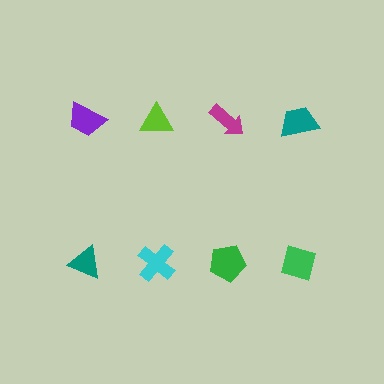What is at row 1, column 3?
A magenta arrow.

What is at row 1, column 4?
A teal trapezoid.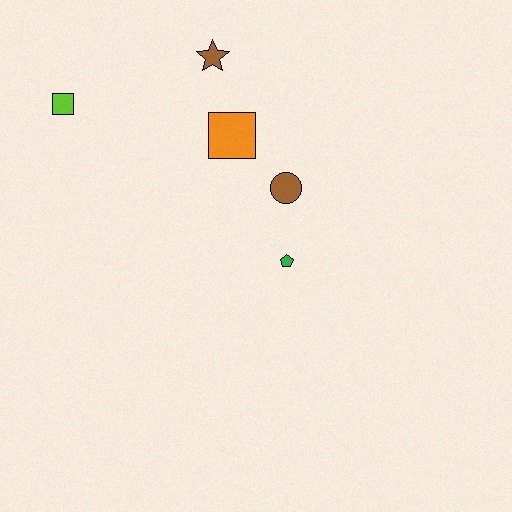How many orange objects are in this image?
There is 1 orange object.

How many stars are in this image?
There is 1 star.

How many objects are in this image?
There are 5 objects.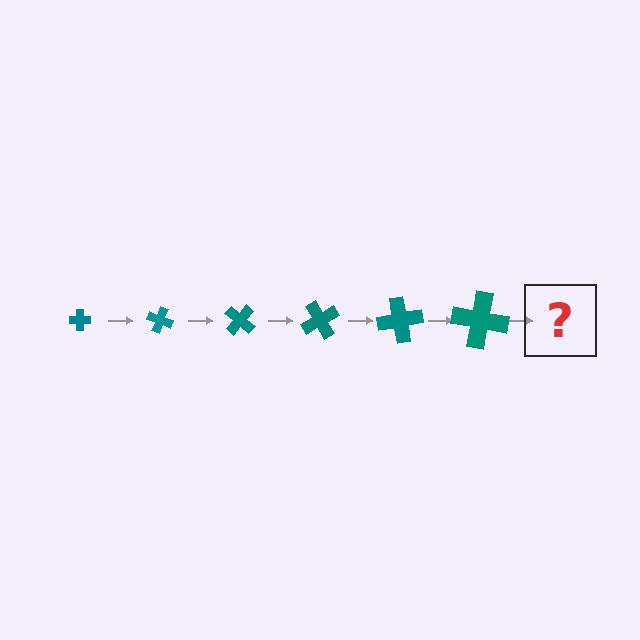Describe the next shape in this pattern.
It should be a cross, larger than the previous one and rotated 120 degrees from the start.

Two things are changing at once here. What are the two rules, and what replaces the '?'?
The two rules are that the cross grows larger each step and it rotates 20 degrees each step. The '?' should be a cross, larger than the previous one and rotated 120 degrees from the start.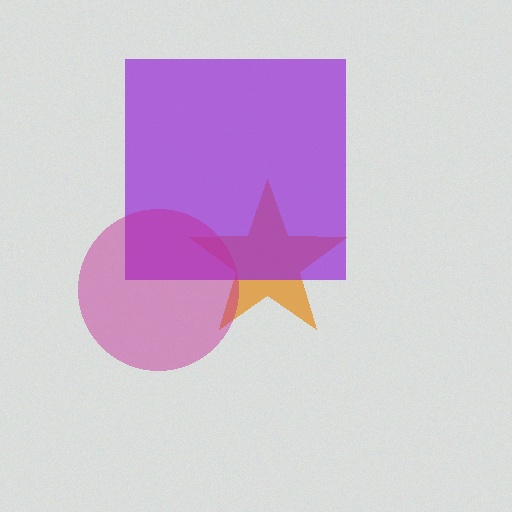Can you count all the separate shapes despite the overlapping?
Yes, there are 3 separate shapes.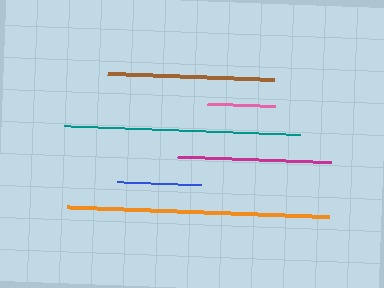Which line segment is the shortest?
The pink line is the shortest at approximately 68 pixels.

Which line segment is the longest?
The orange line is the longest at approximately 263 pixels.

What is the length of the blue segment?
The blue segment is approximately 85 pixels long.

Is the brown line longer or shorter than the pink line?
The brown line is longer than the pink line.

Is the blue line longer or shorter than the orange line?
The orange line is longer than the blue line.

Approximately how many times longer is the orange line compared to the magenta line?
The orange line is approximately 1.7 times the length of the magenta line.